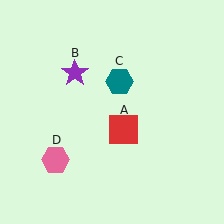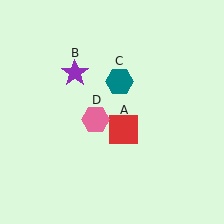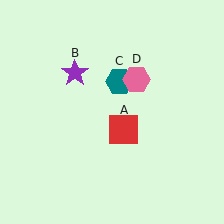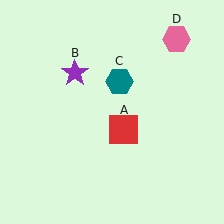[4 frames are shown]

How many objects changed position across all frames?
1 object changed position: pink hexagon (object D).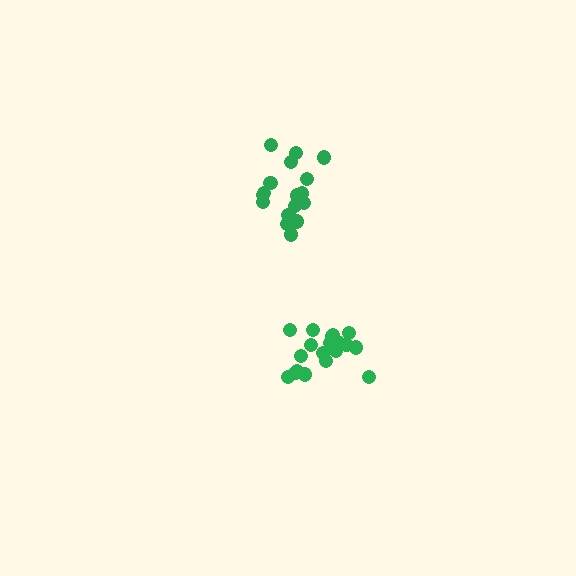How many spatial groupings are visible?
There are 2 spatial groupings.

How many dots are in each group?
Group 1: 19 dots, Group 2: 19 dots (38 total).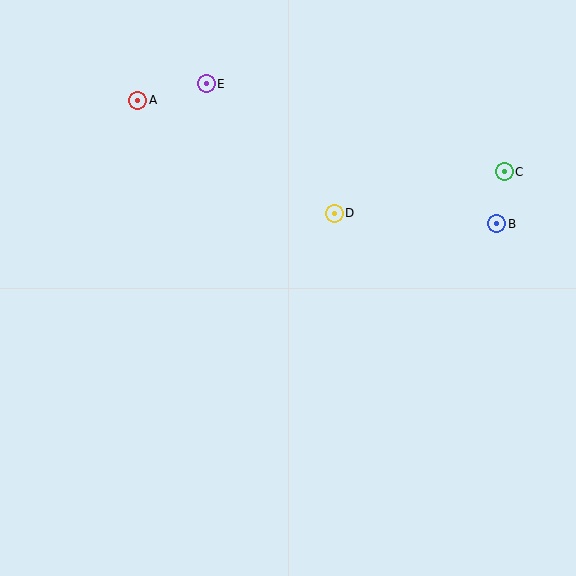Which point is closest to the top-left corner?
Point A is closest to the top-left corner.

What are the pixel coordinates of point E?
Point E is at (206, 84).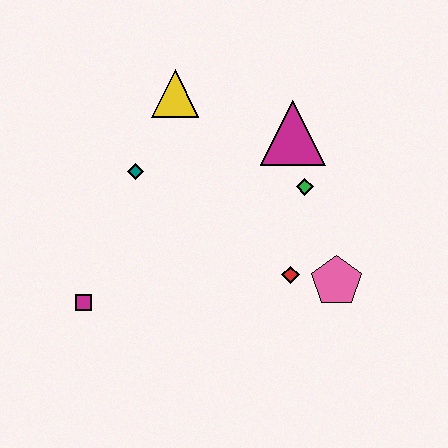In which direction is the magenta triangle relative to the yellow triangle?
The magenta triangle is to the right of the yellow triangle.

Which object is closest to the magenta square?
The teal diamond is closest to the magenta square.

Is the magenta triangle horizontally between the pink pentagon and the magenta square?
Yes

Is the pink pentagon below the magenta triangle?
Yes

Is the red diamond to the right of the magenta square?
Yes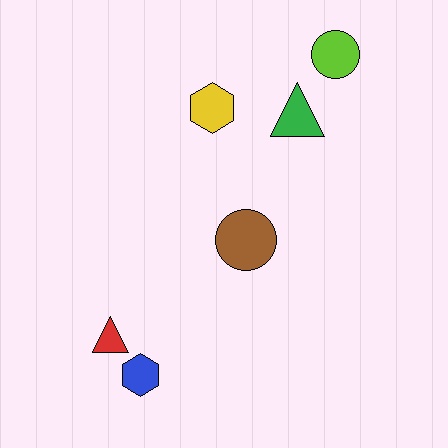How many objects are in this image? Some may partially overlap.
There are 6 objects.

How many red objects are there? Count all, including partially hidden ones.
There is 1 red object.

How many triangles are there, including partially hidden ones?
There are 2 triangles.